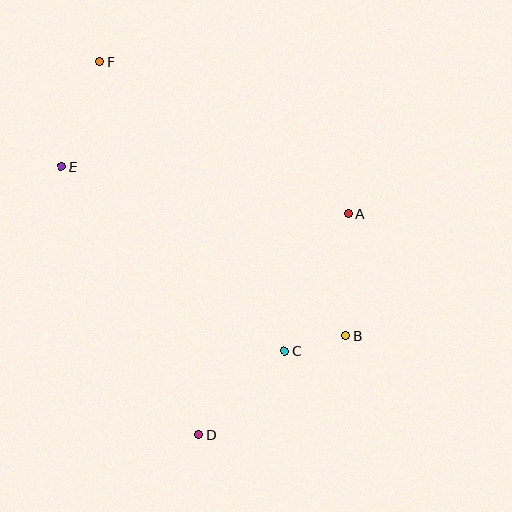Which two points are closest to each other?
Points B and C are closest to each other.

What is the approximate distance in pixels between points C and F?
The distance between C and F is approximately 343 pixels.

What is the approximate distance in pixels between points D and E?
The distance between D and E is approximately 302 pixels.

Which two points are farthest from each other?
Points D and F are farthest from each other.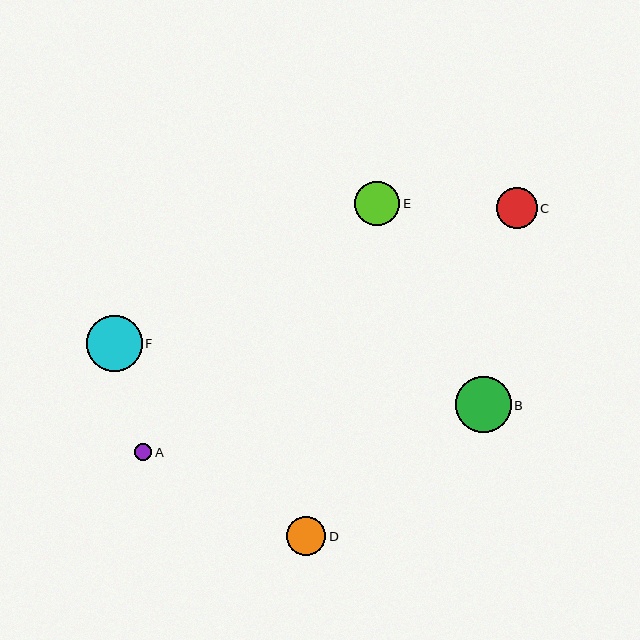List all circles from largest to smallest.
From largest to smallest: F, B, E, C, D, A.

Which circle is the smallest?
Circle A is the smallest with a size of approximately 17 pixels.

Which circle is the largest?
Circle F is the largest with a size of approximately 56 pixels.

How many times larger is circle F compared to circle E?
Circle F is approximately 1.3 times the size of circle E.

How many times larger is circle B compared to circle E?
Circle B is approximately 1.2 times the size of circle E.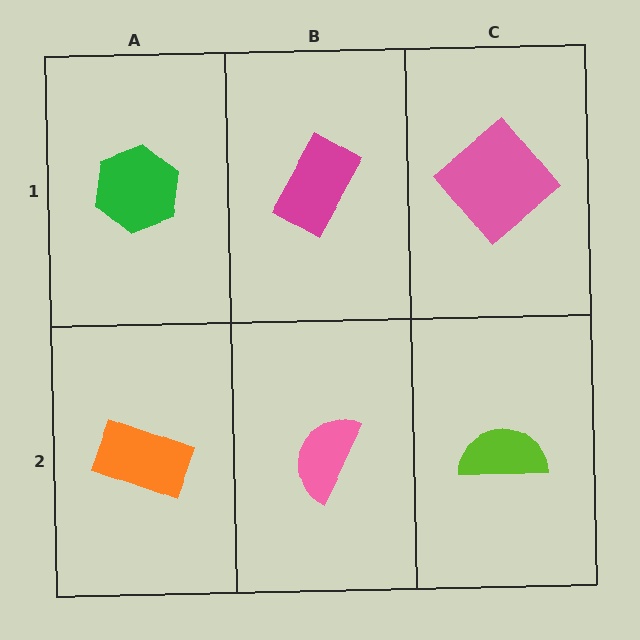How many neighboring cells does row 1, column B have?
3.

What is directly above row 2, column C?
A pink diamond.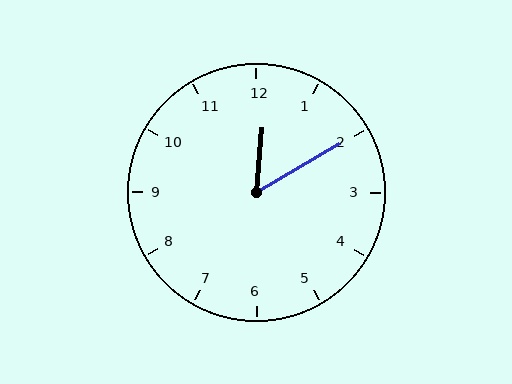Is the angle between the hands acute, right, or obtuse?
It is acute.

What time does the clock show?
12:10.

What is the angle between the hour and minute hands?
Approximately 55 degrees.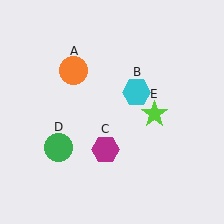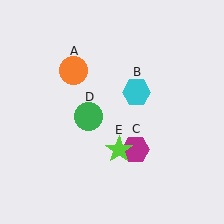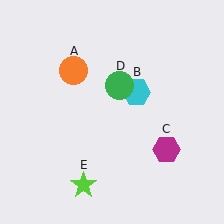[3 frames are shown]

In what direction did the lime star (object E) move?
The lime star (object E) moved down and to the left.